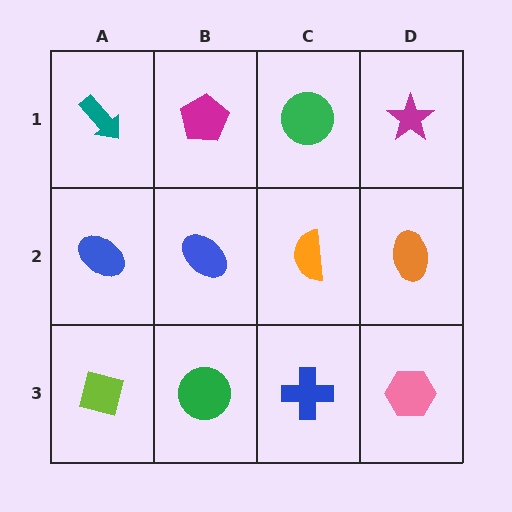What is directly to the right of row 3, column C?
A pink hexagon.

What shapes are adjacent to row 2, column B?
A magenta pentagon (row 1, column B), a green circle (row 3, column B), a blue ellipse (row 2, column A), an orange semicircle (row 2, column C).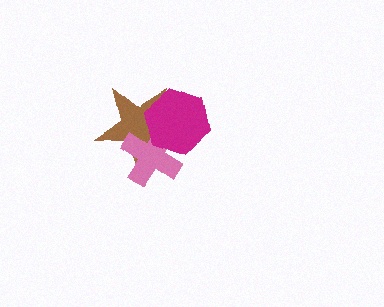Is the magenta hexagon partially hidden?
No, no other shape covers it.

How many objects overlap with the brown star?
2 objects overlap with the brown star.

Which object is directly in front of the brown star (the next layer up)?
The pink cross is directly in front of the brown star.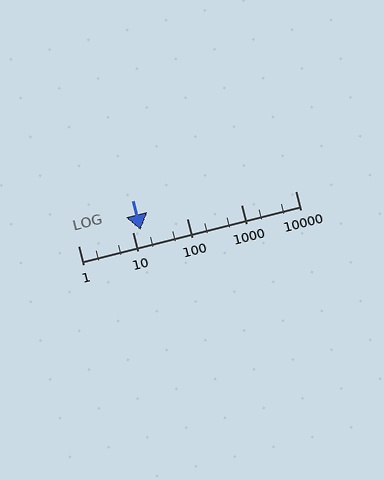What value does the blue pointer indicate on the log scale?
The pointer indicates approximately 14.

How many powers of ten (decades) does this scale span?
The scale spans 4 decades, from 1 to 10000.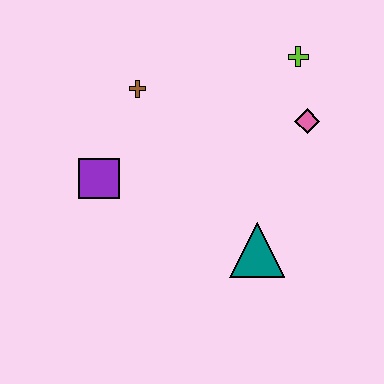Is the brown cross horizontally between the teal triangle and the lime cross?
No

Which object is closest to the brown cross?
The purple square is closest to the brown cross.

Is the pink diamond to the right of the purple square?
Yes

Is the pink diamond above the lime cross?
No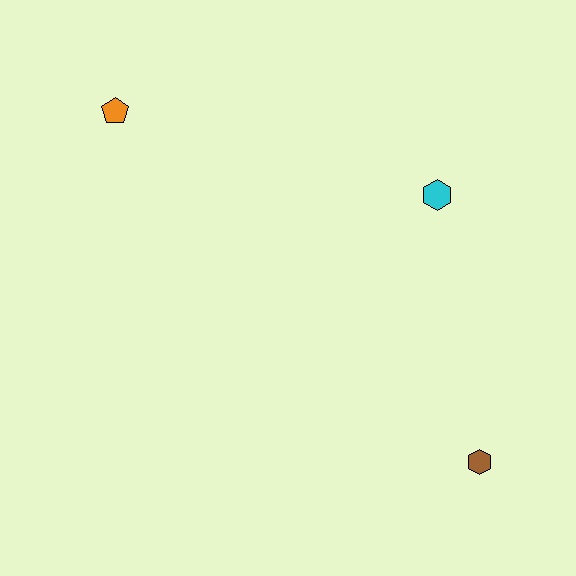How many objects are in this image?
There are 3 objects.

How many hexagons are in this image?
There are 2 hexagons.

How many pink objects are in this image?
There are no pink objects.